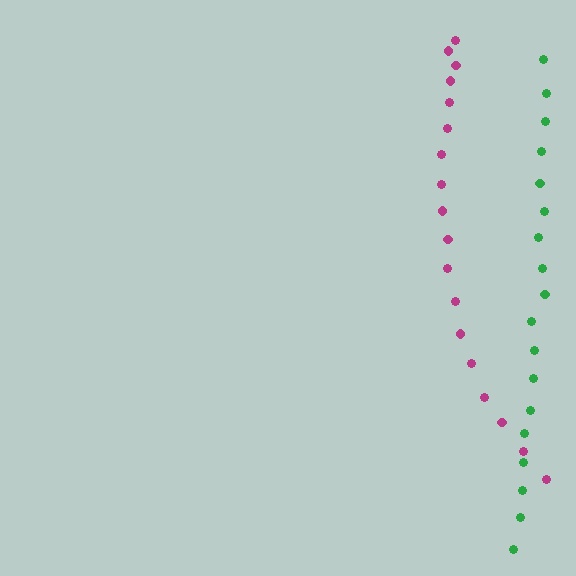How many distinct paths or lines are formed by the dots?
There are 2 distinct paths.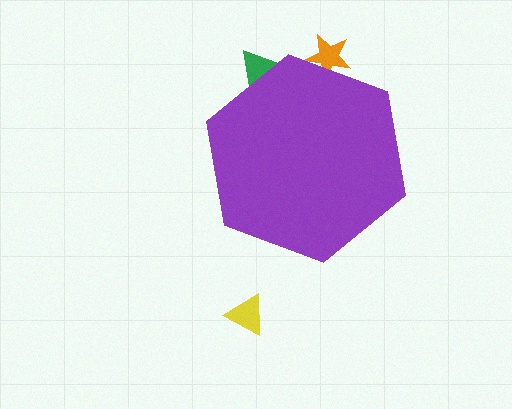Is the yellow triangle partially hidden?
No, the yellow triangle is fully visible.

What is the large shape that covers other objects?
A purple hexagon.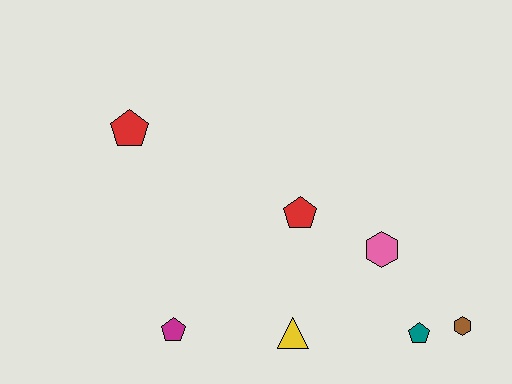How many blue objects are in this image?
There are no blue objects.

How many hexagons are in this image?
There are 2 hexagons.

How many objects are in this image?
There are 7 objects.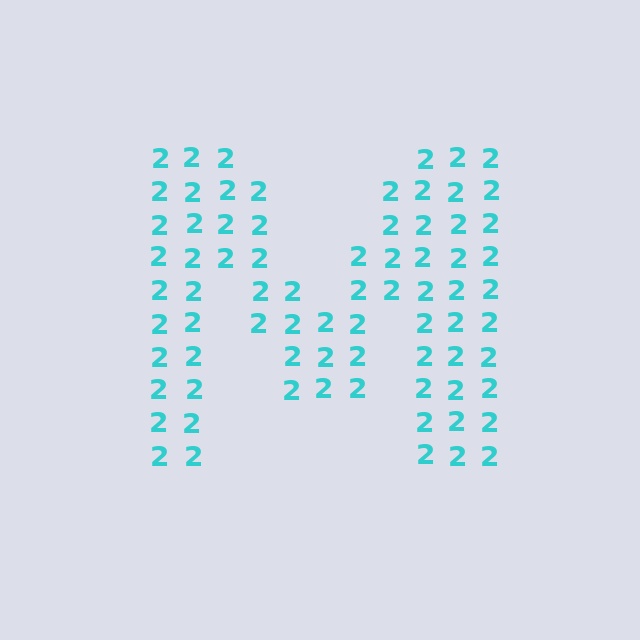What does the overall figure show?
The overall figure shows the letter M.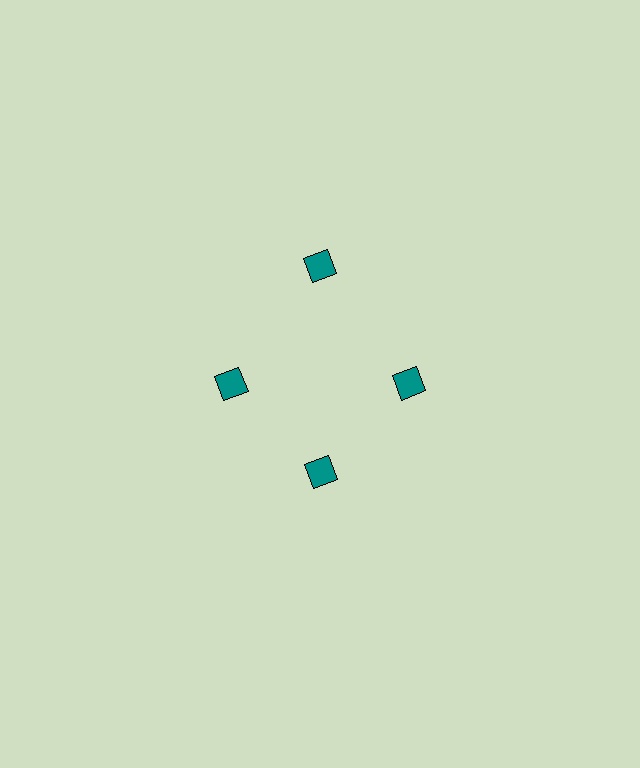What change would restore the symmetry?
The symmetry would be restored by moving it inward, back onto the ring so that all 4 squares sit at equal angles and equal distance from the center.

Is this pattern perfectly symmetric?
No. The 4 teal squares are arranged in a ring, but one element near the 12 o'clock position is pushed outward from the center, breaking the 4-fold rotational symmetry.